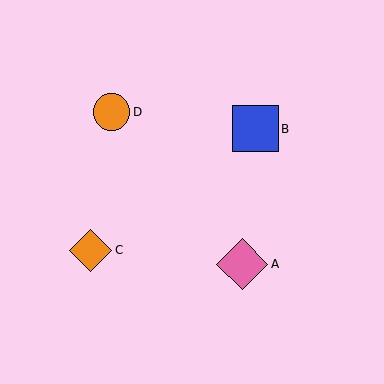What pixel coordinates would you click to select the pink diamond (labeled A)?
Click at (242, 264) to select the pink diamond A.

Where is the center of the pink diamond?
The center of the pink diamond is at (242, 264).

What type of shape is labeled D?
Shape D is an orange circle.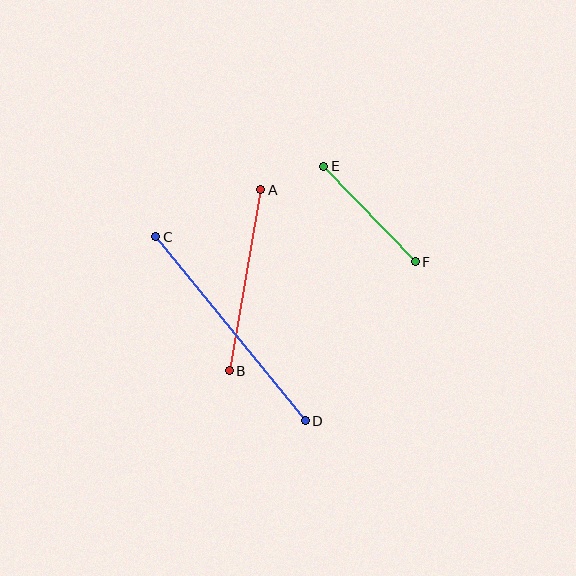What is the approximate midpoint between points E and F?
The midpoint is at approximately (370, 214) pixels.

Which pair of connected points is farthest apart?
Points C and D are farthest apart.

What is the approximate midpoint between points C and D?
The midpoint is at approximately (231, 329) pixels.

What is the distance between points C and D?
The distance is approximately 237 pixels.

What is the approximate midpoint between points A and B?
The midpoint is at approximately (245, 280) pixels.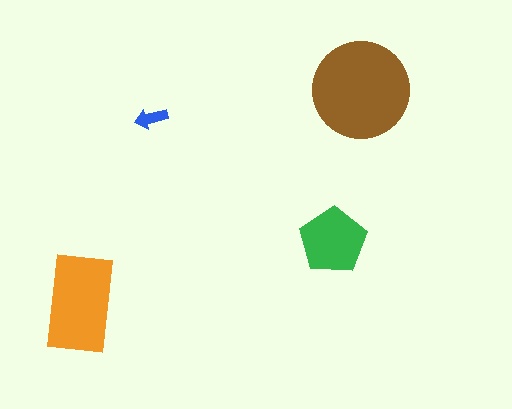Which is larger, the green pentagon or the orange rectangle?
The orange rectangle.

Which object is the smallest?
The blue arrow.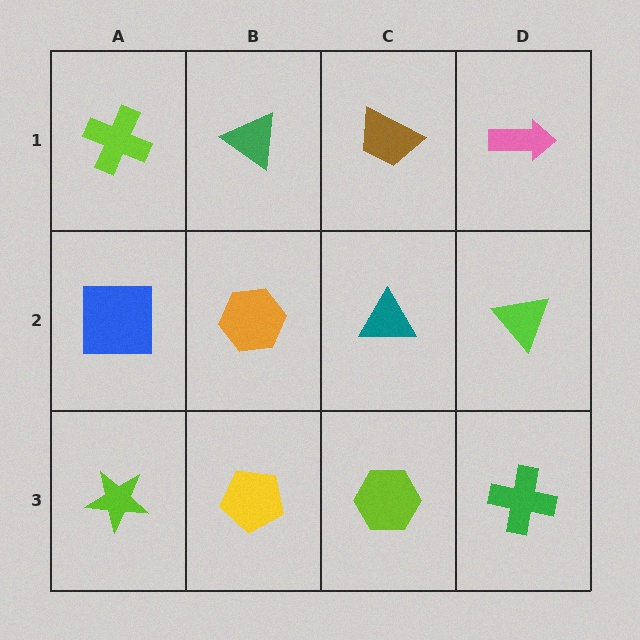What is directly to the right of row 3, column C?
A green cross.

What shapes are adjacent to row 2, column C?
A brown trapezoid (row 1, column C), a lime hexagon (row 3, column C), an orange hexagon (row 2, column B), a lime triangle (row 2, column D).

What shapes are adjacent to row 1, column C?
A teal triangle (row 2, column C), a green triangle (row 1, column B), a pink arrow (row 1, column D).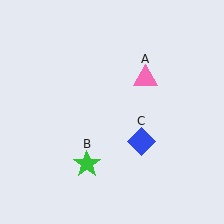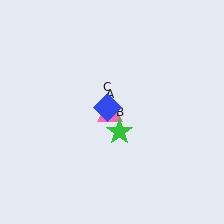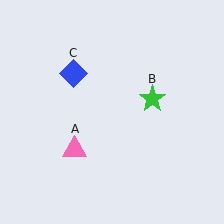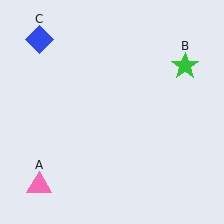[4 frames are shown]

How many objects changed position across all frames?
3 objects changed position: pink triangle (object A), green star (object B), blue diamond (object C).